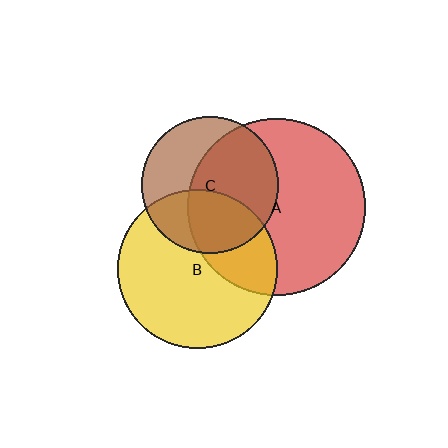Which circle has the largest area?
Circle A (red).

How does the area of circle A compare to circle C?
Approximately 1.7 times.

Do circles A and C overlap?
Yes.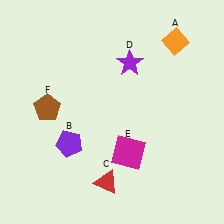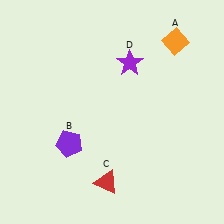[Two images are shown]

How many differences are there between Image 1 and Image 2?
There are 2 differences between the two images.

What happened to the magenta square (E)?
The magenta square (E) was removed in Image 2. It was in the bottom-right area of Image 1.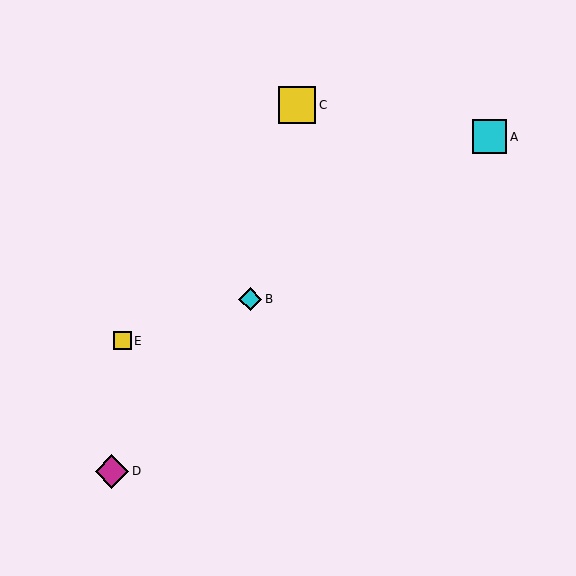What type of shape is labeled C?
Shape C is a yellow square.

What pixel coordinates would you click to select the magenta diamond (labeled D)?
Click at (112, 471) to select the magenta diamond D.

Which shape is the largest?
The yellow square (labeled C) is the largest.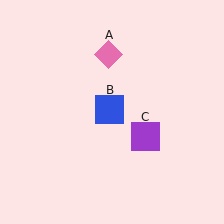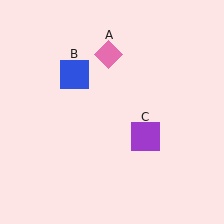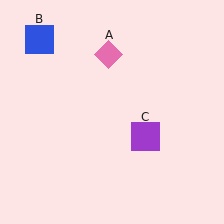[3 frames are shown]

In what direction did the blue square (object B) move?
The blue square (object B) moved up and to the left.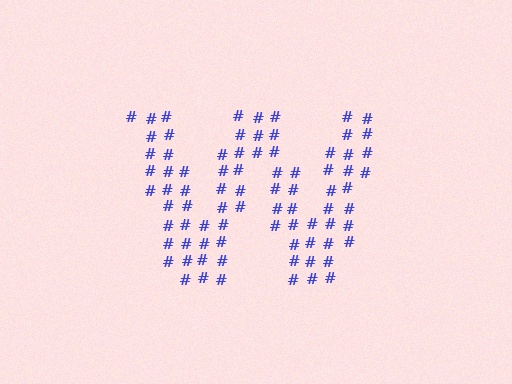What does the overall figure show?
The overall figure shows the letter W.